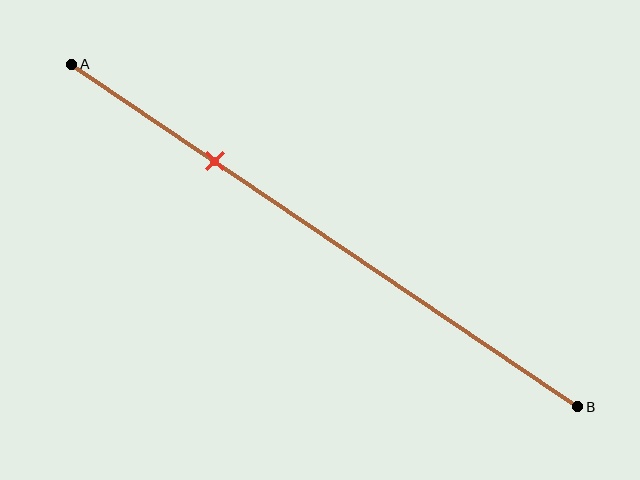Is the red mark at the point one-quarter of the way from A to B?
No, the mark is at about 30% from A, not at the 25% one-quarter point.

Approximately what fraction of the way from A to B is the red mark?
The red mark is approximately 30% of the way from A to B.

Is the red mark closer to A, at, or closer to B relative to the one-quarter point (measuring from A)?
The red mark is closer to point B than the one-quarter point of segment AB.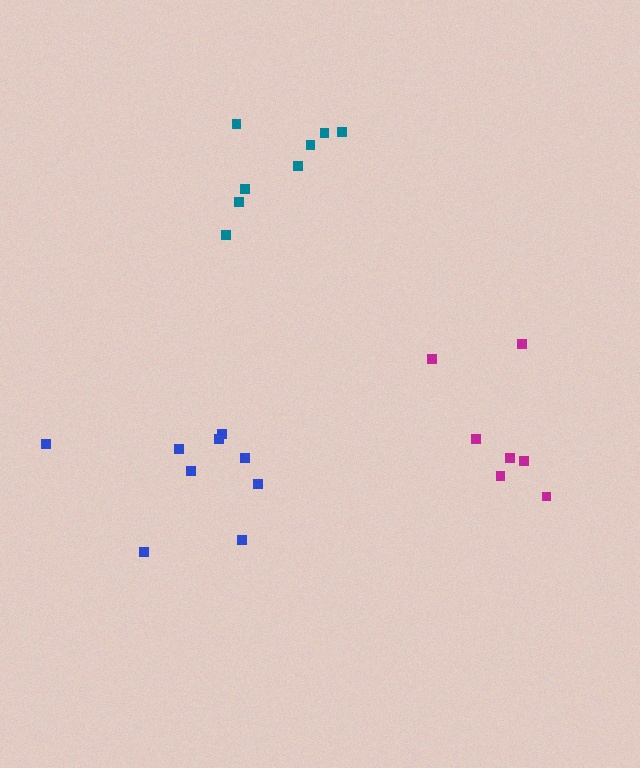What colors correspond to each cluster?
The clusters are colored: magenta, blue, teal.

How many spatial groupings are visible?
There are 3 spatial groupings.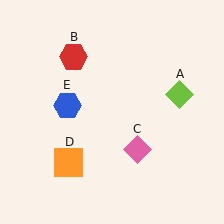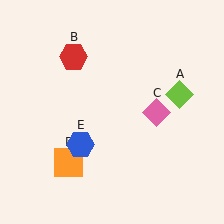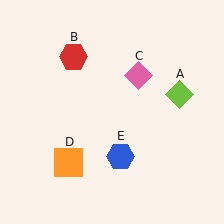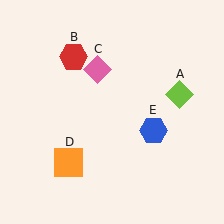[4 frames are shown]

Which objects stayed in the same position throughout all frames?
Lime diamond (object A) and red hexagon (object B) and orange square (object D) remained stationary.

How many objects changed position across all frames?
2 objects changed position: pink diamond (object C), blue hexagon (object E).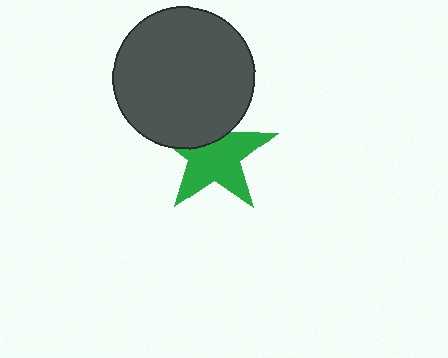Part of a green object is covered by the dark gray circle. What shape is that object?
It is a star.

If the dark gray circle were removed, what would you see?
You would see the complete green star.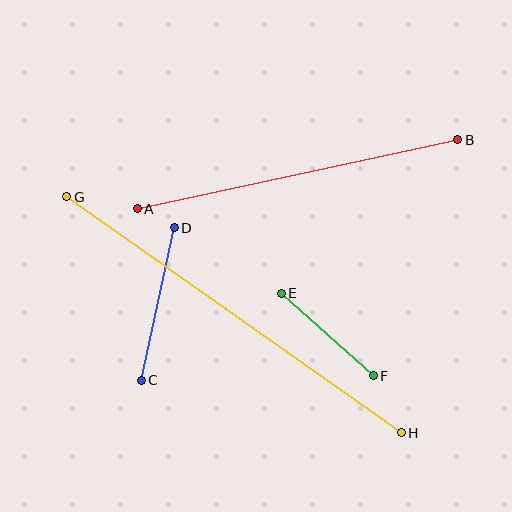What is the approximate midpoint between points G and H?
The midpoint is at approximately (234, 315) pixels.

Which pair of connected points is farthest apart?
Points G and H are farthest apart.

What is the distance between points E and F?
The distance is approximately 123 pixels.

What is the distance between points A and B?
The distance is approximately 328 pixels.